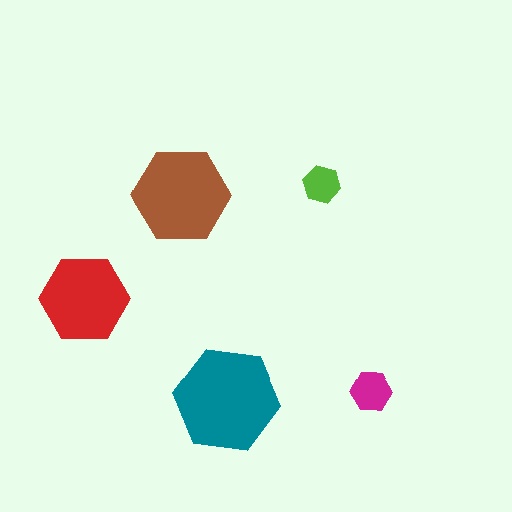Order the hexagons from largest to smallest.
the teal one, the brown one, the red one, the magenta one, the lime one.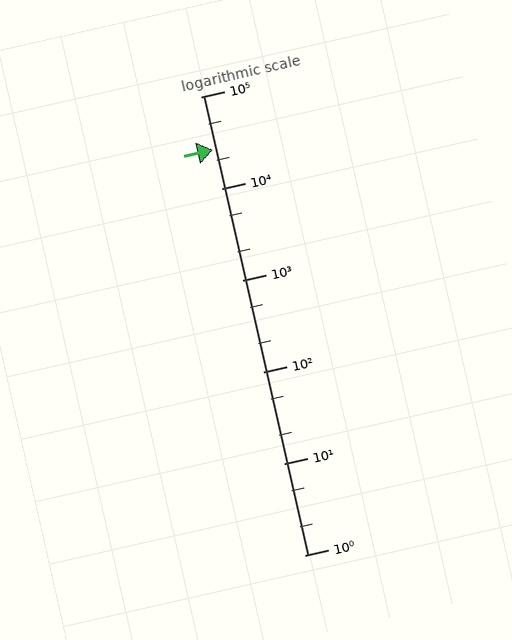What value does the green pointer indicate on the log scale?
The pointer indicates approximately 26000.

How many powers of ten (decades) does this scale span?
The scale spans 5 decades, from 1 to 100000.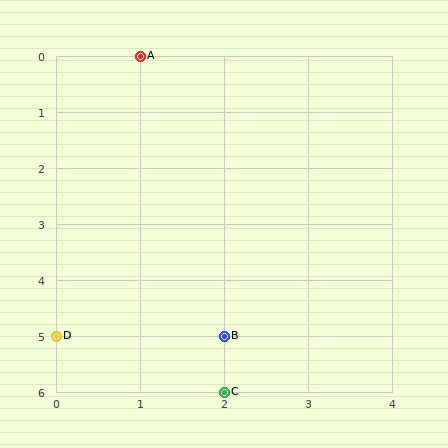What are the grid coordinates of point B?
Point B is at grid coordinates (2, 5).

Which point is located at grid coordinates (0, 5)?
Point D is at (0, 5).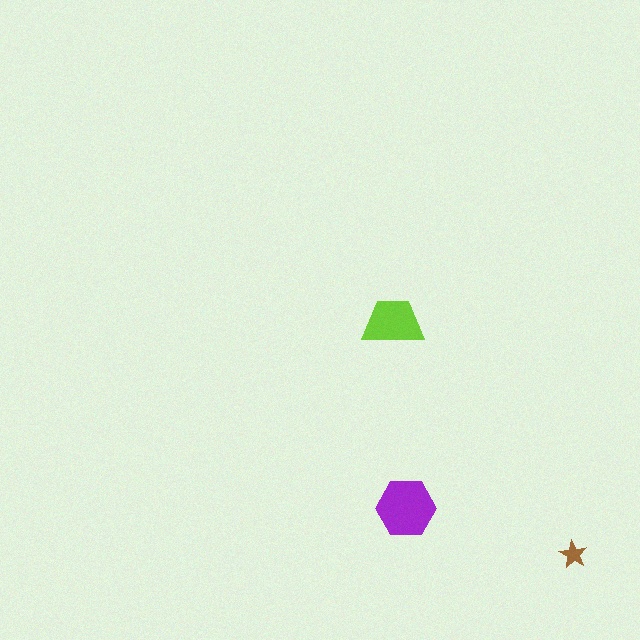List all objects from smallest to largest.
The brown star, the lime trapezoid, the purple hexagon.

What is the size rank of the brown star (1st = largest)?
3rd.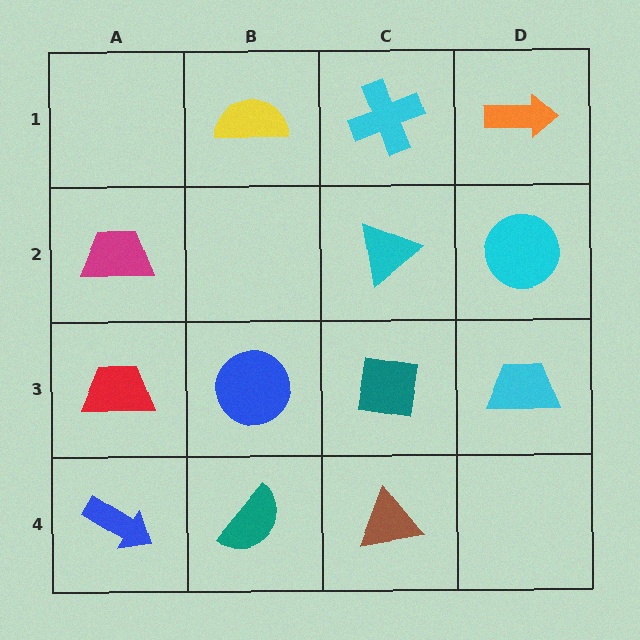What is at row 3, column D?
A cyan trapezoid.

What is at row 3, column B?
A blue circle.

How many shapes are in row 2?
3 shapes.